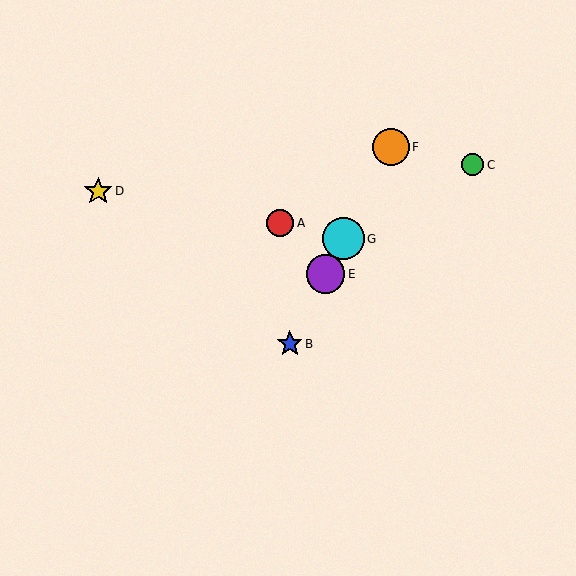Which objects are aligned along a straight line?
Objects B, E, F, G are aligned along a straight line.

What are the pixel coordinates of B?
Object B is at (290, 344).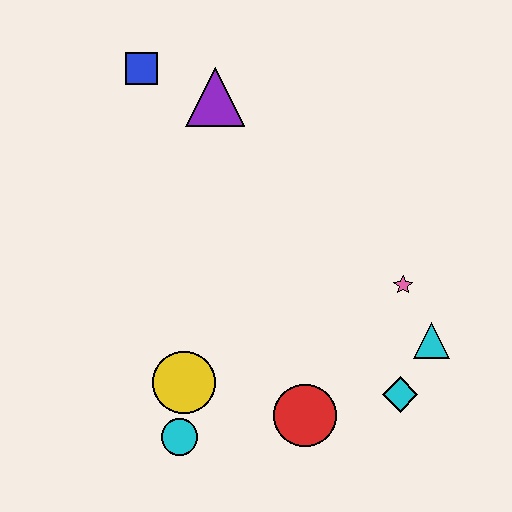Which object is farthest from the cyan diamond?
The blue square is farthest from the cyan diamond.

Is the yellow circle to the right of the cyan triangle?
No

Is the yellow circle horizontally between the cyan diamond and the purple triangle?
No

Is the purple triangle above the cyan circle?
Yes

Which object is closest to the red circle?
The cyan diamond is closest to the red circle.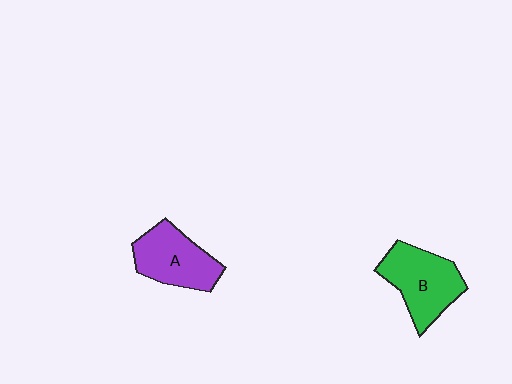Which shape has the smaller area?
Shape A (purple).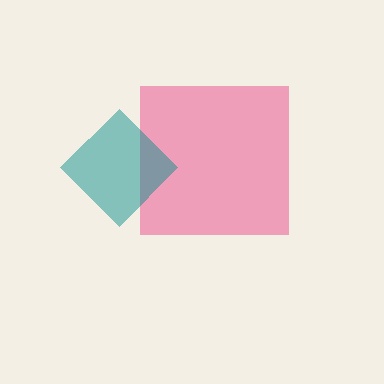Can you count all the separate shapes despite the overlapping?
Yes, there are 2 separate shapes.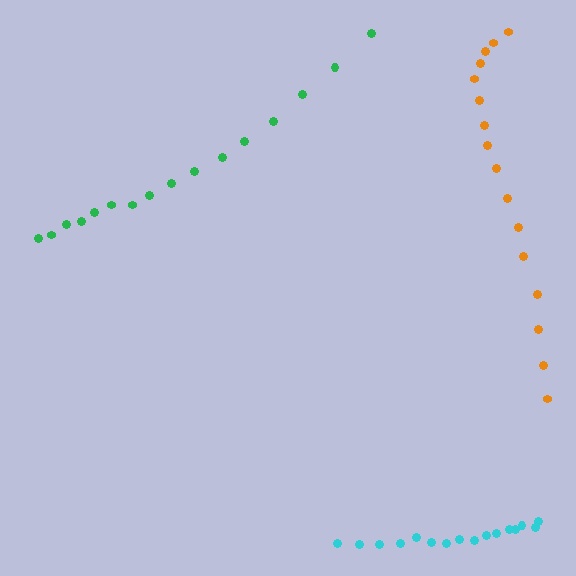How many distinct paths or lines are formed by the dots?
There are 3 distinct paths.